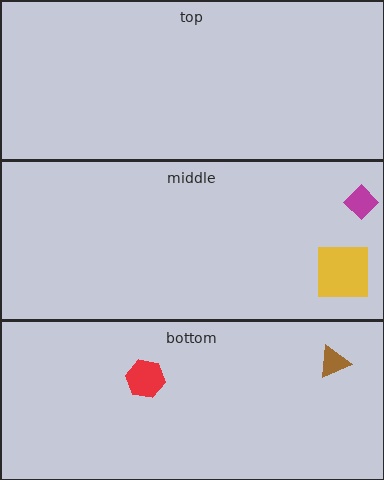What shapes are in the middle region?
The yellow square, the magenta diamond.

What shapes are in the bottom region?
The red hexagon, the brown triangle.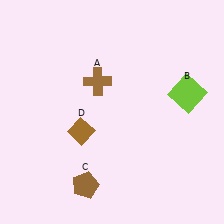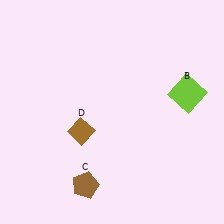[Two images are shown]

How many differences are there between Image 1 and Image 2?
There is 1 difference between the two images.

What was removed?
The brown cross (A) was removed in Image 2.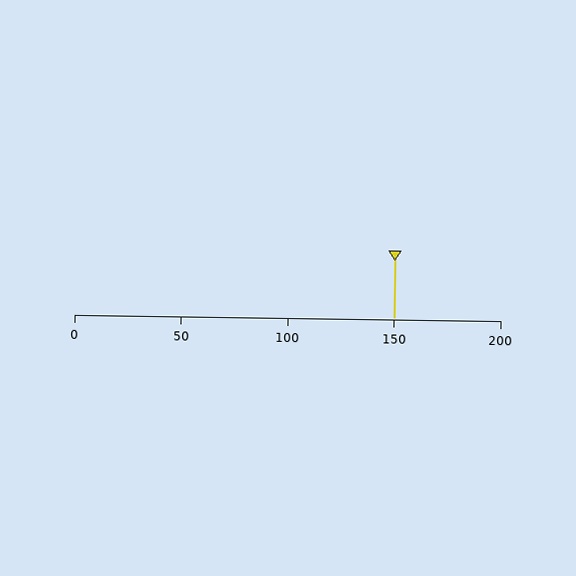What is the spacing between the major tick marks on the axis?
The major ticks are spaced 50 apart.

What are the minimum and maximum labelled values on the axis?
The axis runs from 0 to 200.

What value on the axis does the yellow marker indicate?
The marker indicates approximately 150.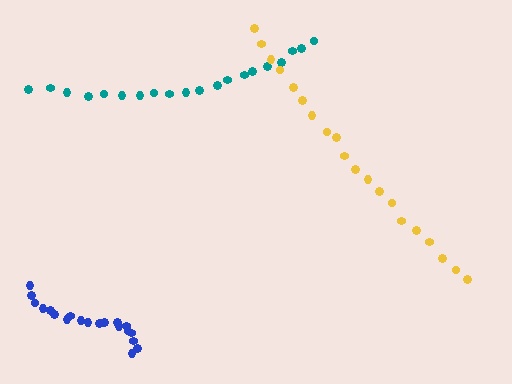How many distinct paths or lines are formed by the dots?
There are 3 distinct paths.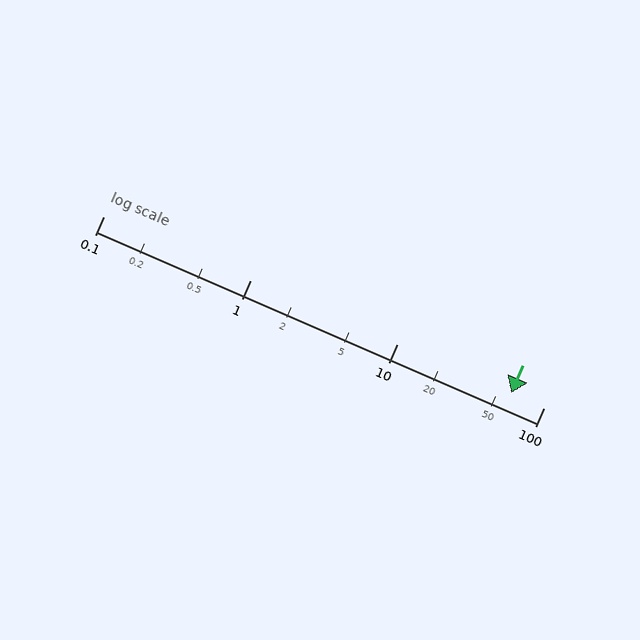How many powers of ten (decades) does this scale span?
The scale spans 3 decades, from 0.1 to 100.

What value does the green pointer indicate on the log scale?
The pointer indicates approximately 60.